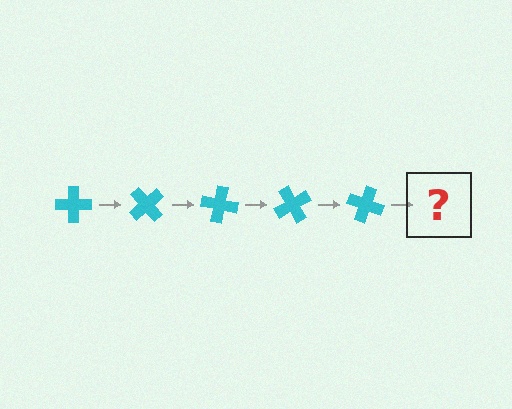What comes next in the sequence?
The next element should be a cyan cross rotated 250 degrees.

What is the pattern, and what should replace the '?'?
The pattern is that the cross rotates 50 degrees each step. The '?' should be a cyan cross rotated 250 degrees.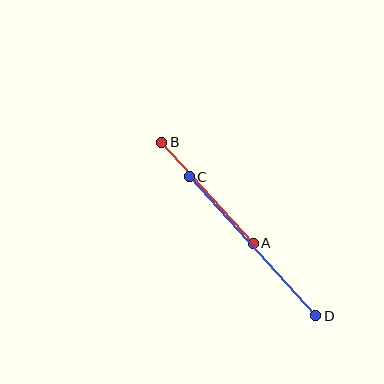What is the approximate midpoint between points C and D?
The midpoint is at approximately (252, 246) pixels.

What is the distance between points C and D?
The distance is approximately 188 pixels.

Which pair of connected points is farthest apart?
Points C and D are farthest apart.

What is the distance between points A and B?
The distance is approximately 137 pixels.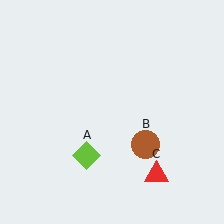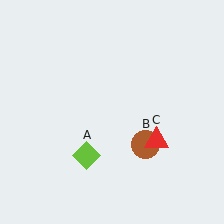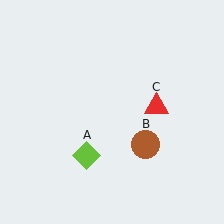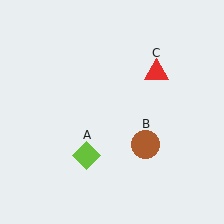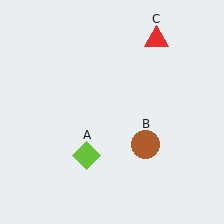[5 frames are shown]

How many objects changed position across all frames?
1 object changed position: red triangle (object C).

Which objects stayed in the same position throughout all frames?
Lime diamond (object A) and brown circle (object B) remained stationary.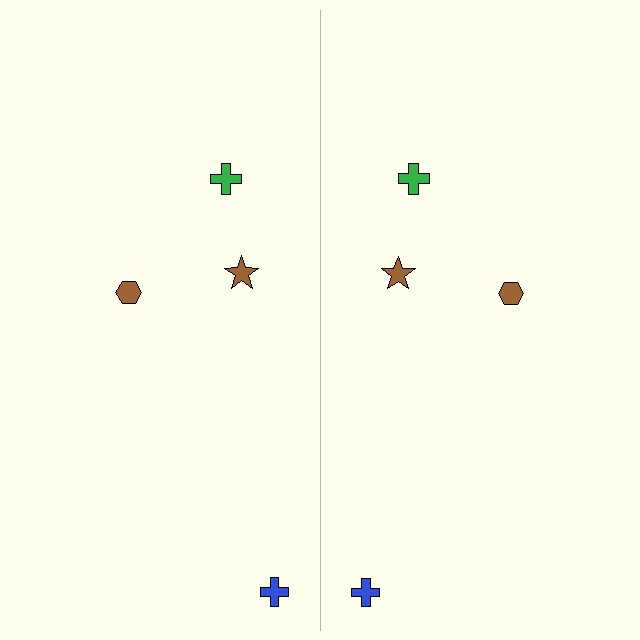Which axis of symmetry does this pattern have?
The pattern has a vertical axis of symmetry running through the center of the image.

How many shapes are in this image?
There are 8 shapes in this image.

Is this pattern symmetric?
Yes, this pattern has bilateral (reflection) symmetry.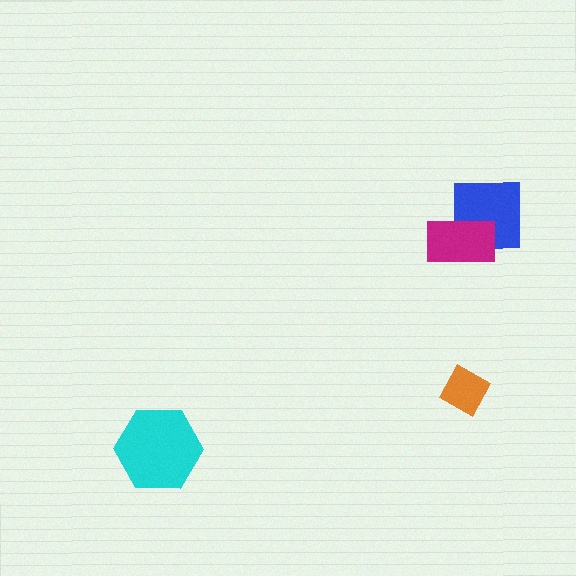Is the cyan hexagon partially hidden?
No, no other shape covers it.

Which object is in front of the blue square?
The magenta rectangle is in front of the blue square.